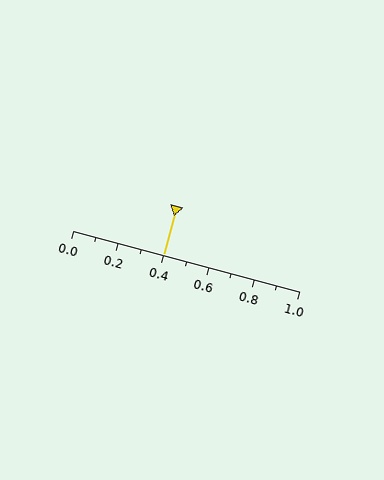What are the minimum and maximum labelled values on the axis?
The axis runs from 0.0 to 1.0.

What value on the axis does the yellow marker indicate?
The marker indicates approximately 0.4.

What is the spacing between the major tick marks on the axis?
The major ticks are spaced 0.2 apart.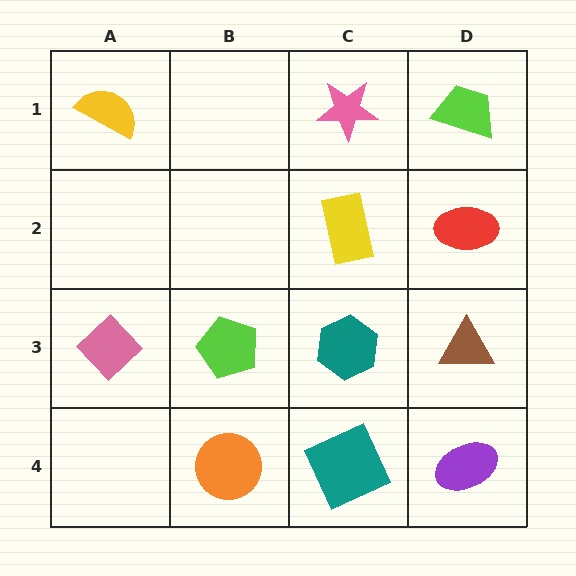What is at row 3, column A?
A pink diamond.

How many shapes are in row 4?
3 shapes.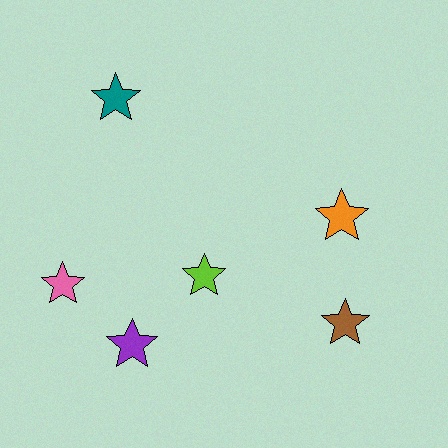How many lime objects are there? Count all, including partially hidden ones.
There is 1 lime object.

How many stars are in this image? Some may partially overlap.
There are 6 stars.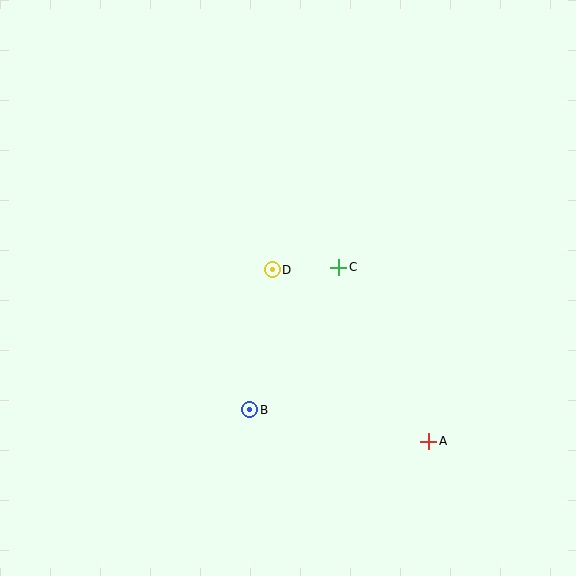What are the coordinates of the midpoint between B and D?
The midpoint between B and D is at (261, 340).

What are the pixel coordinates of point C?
Point C is at (339, 267).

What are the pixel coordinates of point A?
Point A is at (429, 441).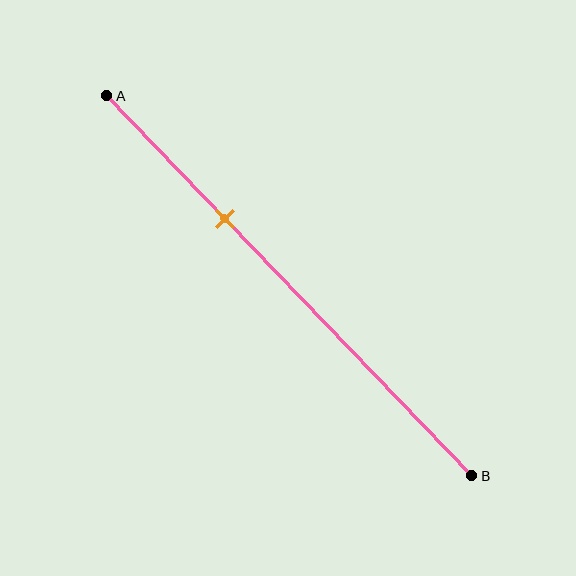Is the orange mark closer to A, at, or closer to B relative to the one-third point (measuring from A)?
The orange mark is approximately at the one-third point of segment AB.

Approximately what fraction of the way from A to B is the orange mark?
The orange mark is approximately 30% of the way from A to B.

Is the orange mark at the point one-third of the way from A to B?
Yes, the mark is approximately at the one-third point.